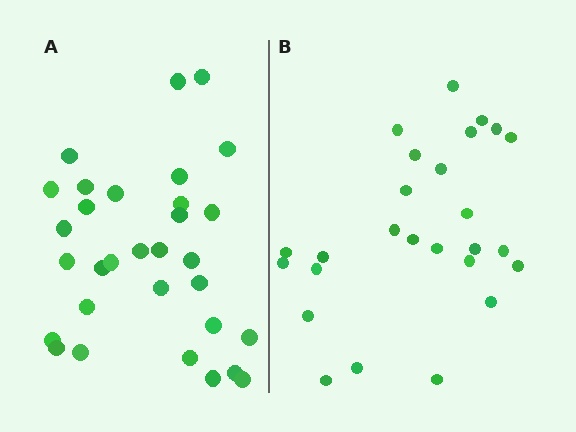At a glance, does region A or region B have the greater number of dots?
Region A (the left region) has more dots.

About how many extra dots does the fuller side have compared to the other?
Region A has about 5 more dots than region B.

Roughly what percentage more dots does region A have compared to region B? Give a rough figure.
About 20% more.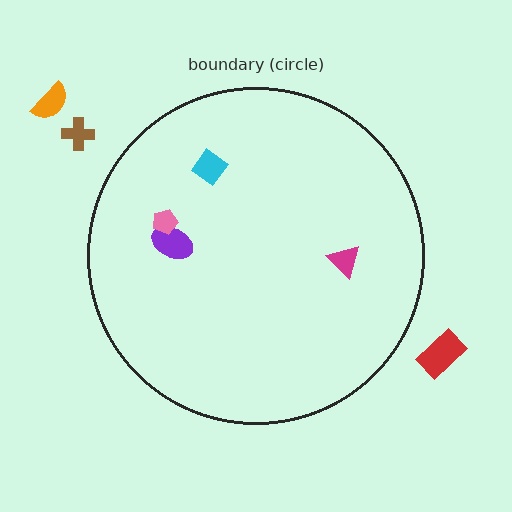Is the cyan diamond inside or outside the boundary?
Inside.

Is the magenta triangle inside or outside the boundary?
Inside.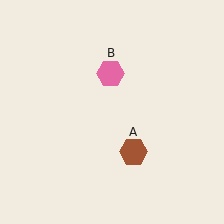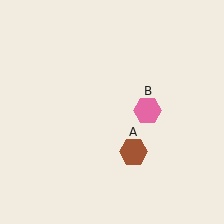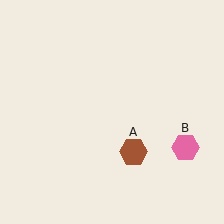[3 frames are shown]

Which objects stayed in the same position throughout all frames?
Brown hexagon (object A) remained stationary.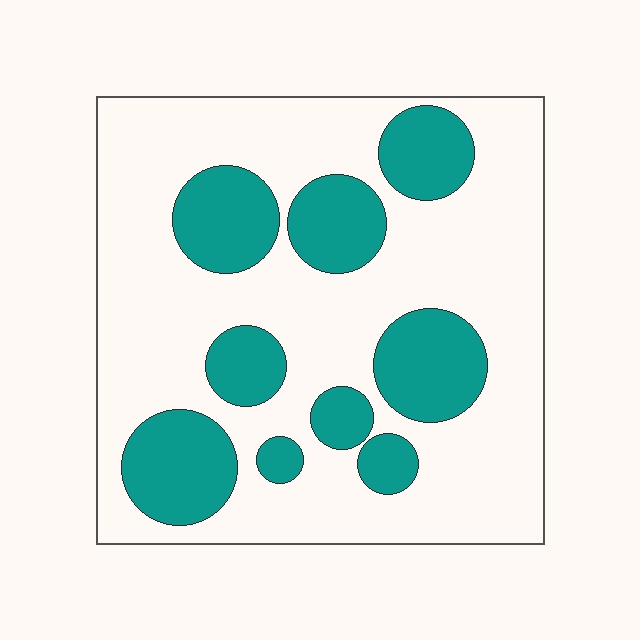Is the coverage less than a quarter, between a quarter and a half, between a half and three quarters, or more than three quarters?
Between a quarter and a half.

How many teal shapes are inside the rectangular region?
9.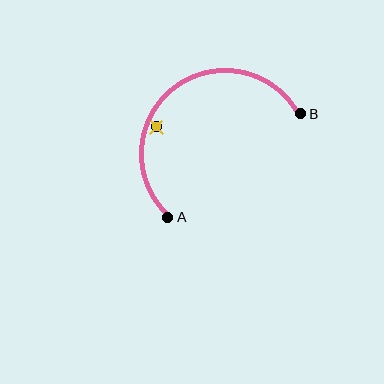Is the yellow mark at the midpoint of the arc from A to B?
No — the yellow mark does not lie on the arc at all. It sits slightly inside the curve.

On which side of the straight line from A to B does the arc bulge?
The arc bulges above and to the left of the straight line connecting A and B.